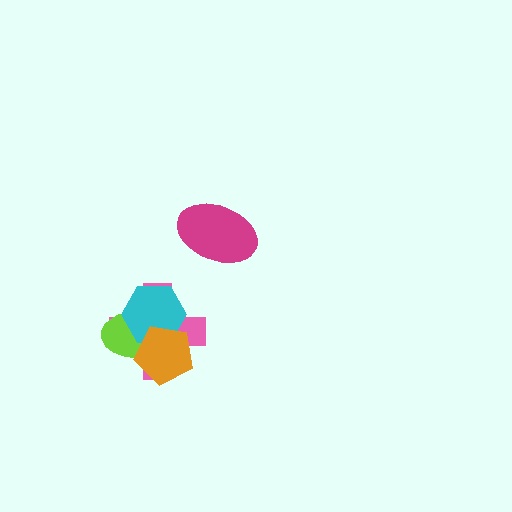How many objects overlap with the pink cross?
3 objects overlap with the pink cross.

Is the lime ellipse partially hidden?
Yes, it is partially covered by another shape.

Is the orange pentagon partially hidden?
No, no other shape covers it.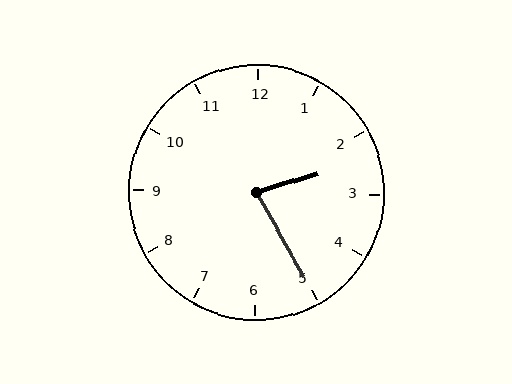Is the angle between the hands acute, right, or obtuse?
It is acute.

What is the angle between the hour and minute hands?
Approximately 78 degrees.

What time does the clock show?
2:25.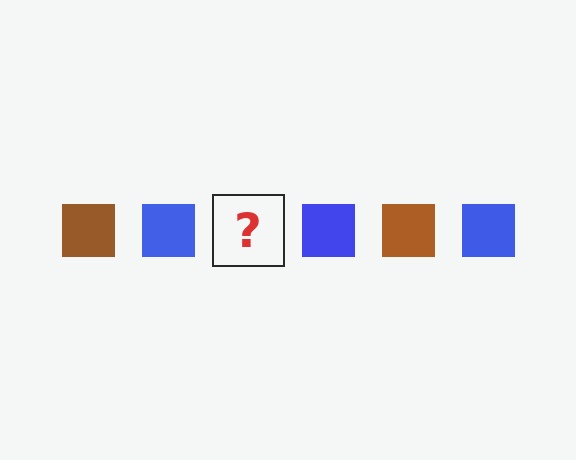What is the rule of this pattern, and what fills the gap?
The rule is that the pattern cycles through brown, blue squares. The gap should be filled with a brown square.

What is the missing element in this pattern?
The missing element is a brown square.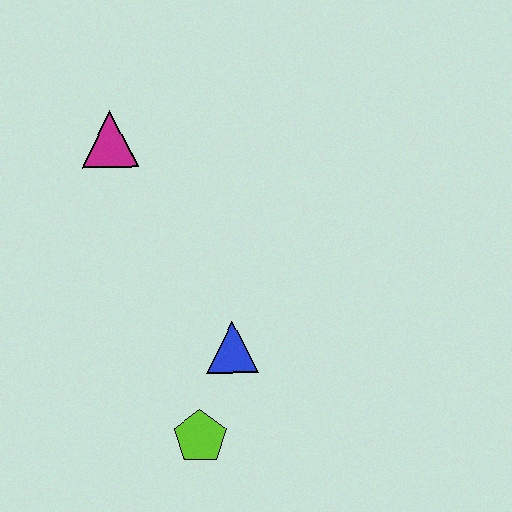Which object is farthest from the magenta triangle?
The lime pentagon is farthest from the magenta triangle.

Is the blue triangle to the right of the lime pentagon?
Yes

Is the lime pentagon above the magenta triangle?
No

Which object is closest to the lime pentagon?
The blue triangle is closest to the lime pentagon.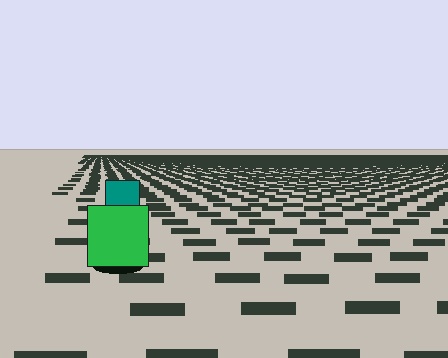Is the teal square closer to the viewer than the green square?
No. The green square is closer — you can tell from the texture gradient: the ground texture is coarser near it.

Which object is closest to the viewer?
The green square is closest. The texture marks near it are larger and more spread out.